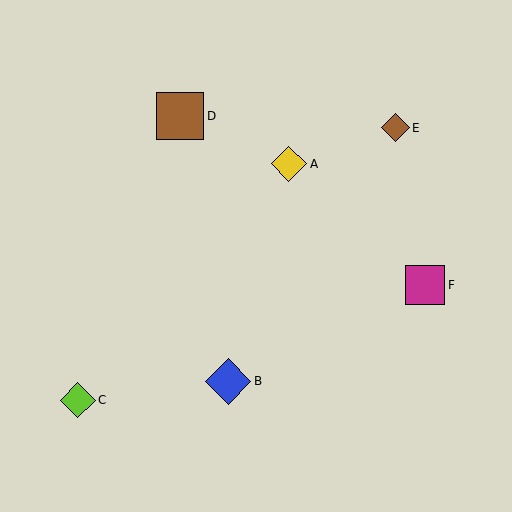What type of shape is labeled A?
Shape A is a yellow diamond.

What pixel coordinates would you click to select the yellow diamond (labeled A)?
Click at (289, 164) to select the yellow diamond A.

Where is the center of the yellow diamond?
The center of the yellow diamond is at (289, 164).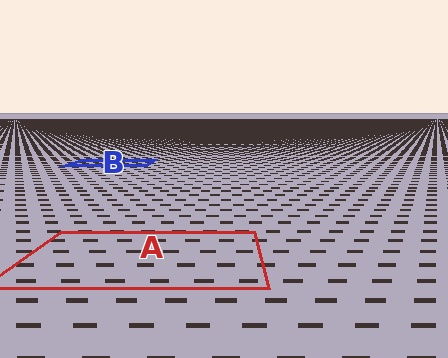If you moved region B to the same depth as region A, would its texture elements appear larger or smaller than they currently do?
They would appear larger. At a closer depth, the same texture elements are projected at a bigger on-screen size.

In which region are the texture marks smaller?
The texture marks are smaller in region B, because it is farther away.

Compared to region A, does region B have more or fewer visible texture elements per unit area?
Region B has more texture elements per unit area — they are packed more densely because it is farther away.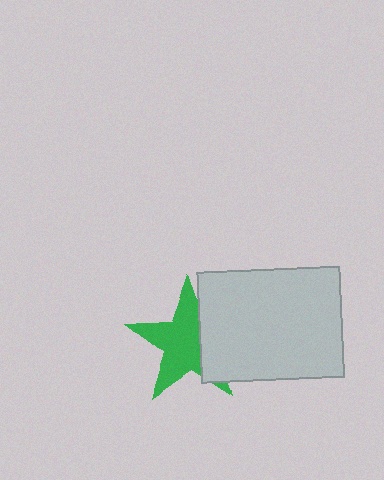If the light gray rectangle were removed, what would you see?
You would see the complete green star.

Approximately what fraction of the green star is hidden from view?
Roughly 32% of the green star is hidden behind the light gray rectangle.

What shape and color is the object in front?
The object in front is a light gray rectangle.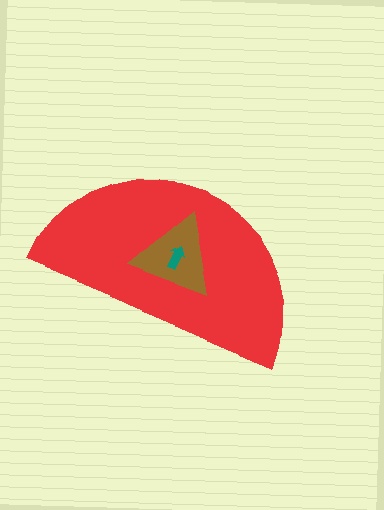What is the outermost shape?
The red semicircle.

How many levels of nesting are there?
3.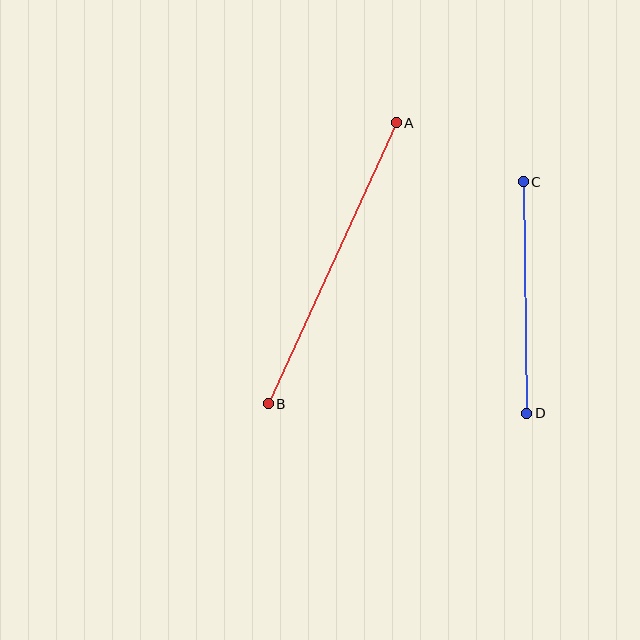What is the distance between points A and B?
The distance is approximately 309 pixels.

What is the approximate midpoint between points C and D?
The midpoint is at approximately (525, 298) pixels.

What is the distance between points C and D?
The distance is approximately 231 pixels.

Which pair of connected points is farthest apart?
Points A and B are farthest apart.